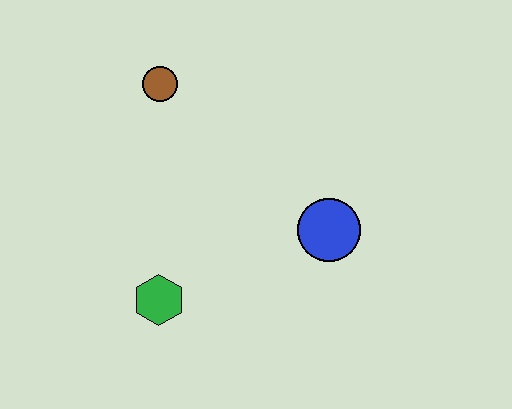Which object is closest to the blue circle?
The green hexagon is closest to the blue circle.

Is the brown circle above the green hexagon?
Yes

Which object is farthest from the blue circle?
The brown circle is farthest from the blue circle.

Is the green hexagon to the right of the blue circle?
No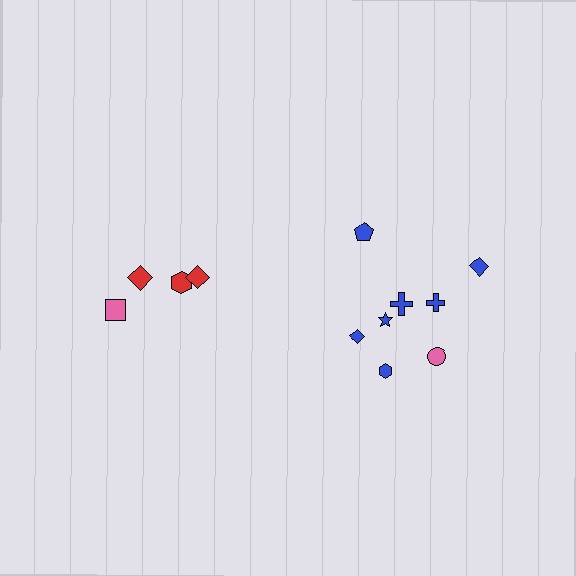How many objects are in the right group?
There are 8 objects.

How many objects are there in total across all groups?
There are 12 objects.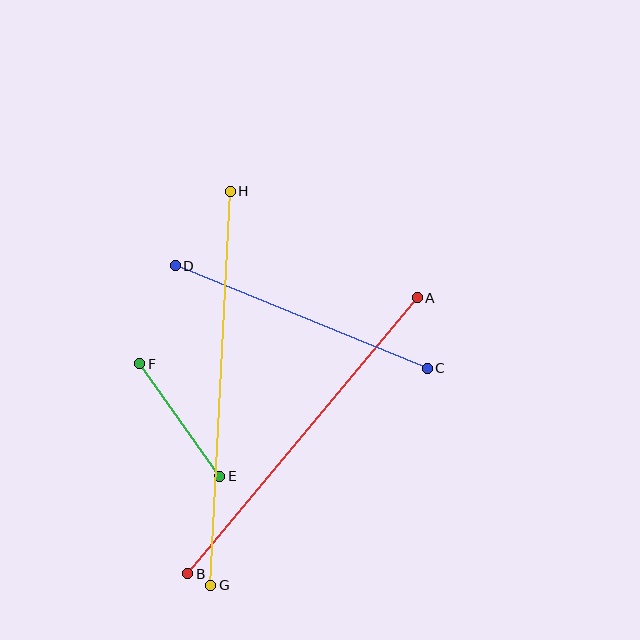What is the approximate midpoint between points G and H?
The midpoint is at approximately (220, 388) pixels.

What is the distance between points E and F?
The distance is approximately 138 pixels.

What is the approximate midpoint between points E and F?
The midpoint is at approximately (180, 420) pixels.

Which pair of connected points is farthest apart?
Points G and H are farthest apart.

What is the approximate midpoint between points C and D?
The midpoint is at approximately (301, 317) pixels.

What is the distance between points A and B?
The distance is approximately 359 pixels.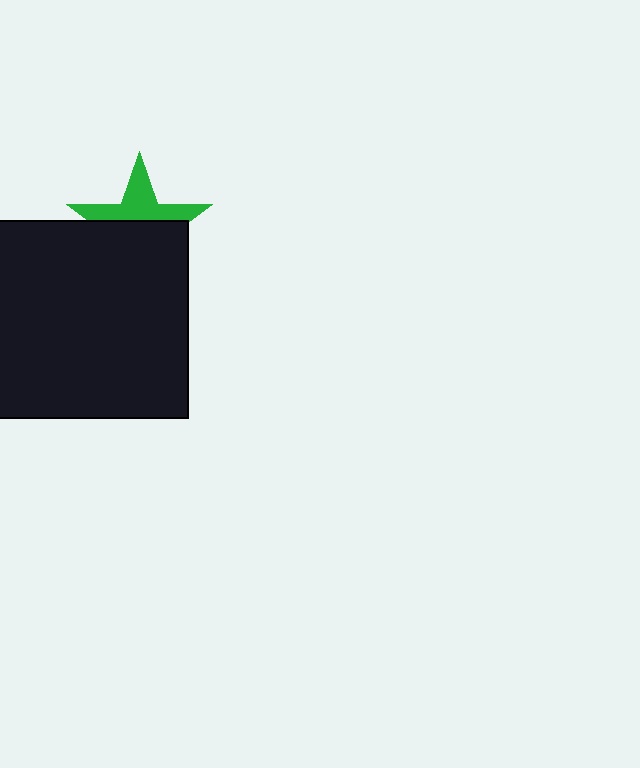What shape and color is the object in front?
The object in front is a black rectangle.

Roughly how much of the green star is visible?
A small part of it is visible (roughly 43%).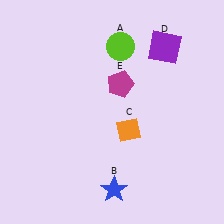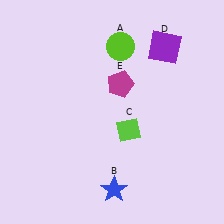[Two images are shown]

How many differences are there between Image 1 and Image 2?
There is 1 difference between the two images.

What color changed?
The diamond (C) changed from orange in Image 1 to lime in Image 2.